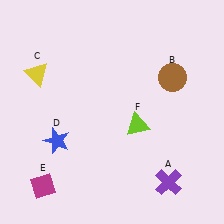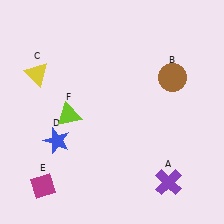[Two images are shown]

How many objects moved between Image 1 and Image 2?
1 object moved between the two images.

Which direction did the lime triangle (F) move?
The lime triangle (F) moved left.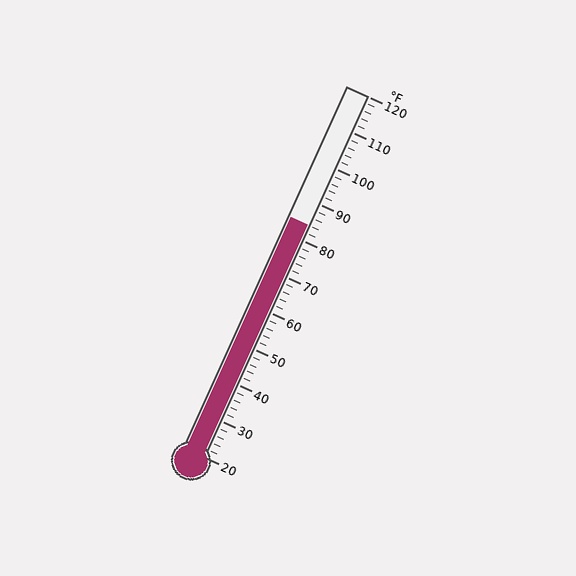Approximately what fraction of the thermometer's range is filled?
The thermometer is filled to approximately 65% of its range.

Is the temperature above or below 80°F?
The temperature is above 80°F.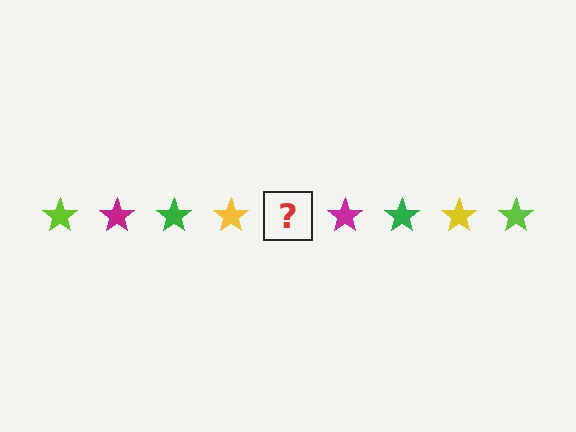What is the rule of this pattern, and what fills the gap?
The rule is that the pattern cycles through lime, magenta, green, yellow stars. The gap should be filled with a lime star.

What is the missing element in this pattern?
The missing element is a lime star.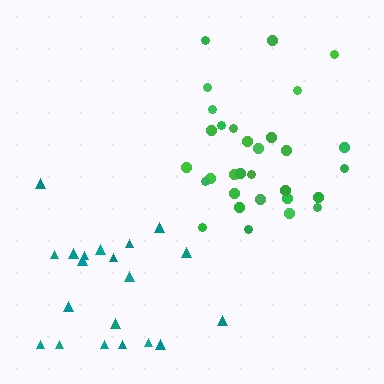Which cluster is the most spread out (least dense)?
Teal.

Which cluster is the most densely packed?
Green.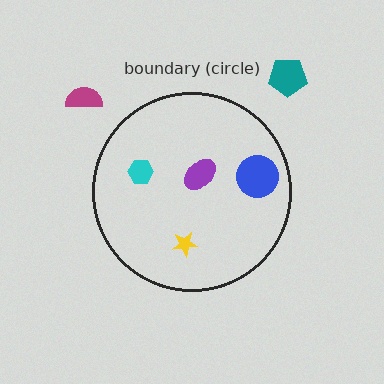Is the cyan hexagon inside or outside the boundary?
Inside.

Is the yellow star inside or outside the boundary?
Inside.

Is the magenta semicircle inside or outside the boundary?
Outside.